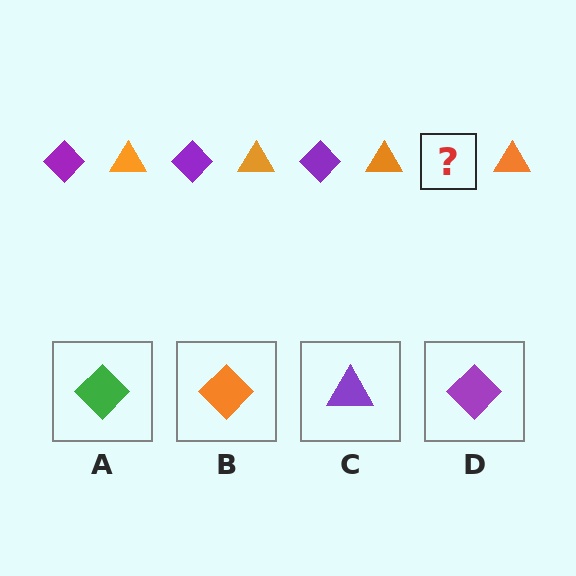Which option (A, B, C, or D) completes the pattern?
D.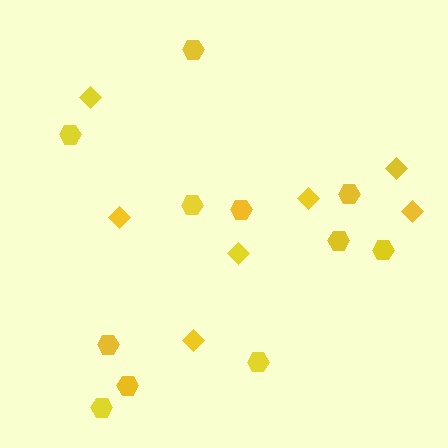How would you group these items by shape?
There are 2 groups: one group of hexagons (11) and one group of diamonds (7).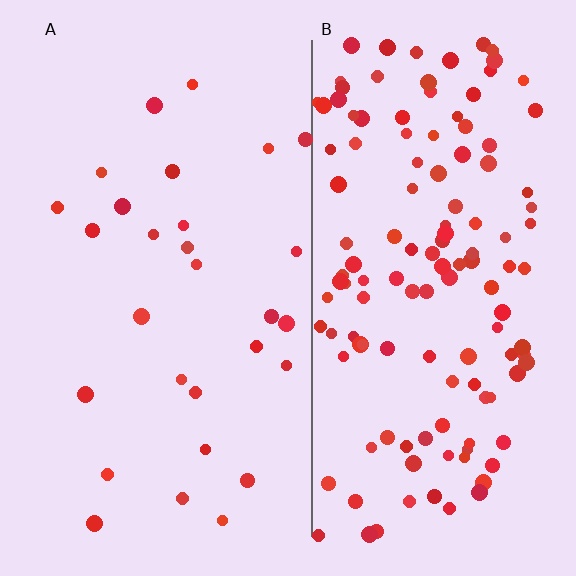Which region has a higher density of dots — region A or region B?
B (the right).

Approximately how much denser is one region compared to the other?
Approximately 4.7× — region B over region A.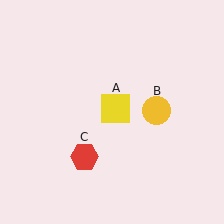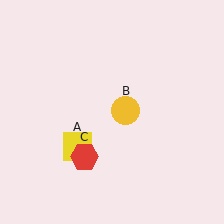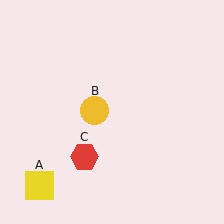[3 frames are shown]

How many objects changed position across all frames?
2 objects changed position: yellow square (object A), yellow circle (object B).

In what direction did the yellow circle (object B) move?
The yellow circle (object B) moved left.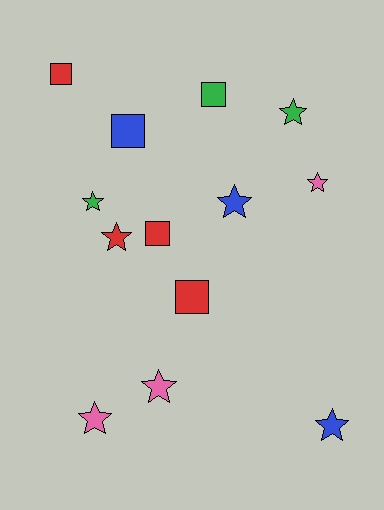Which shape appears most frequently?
Star, with 8 objects.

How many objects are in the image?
There are 13 objects.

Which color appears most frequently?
Red, with 4 objects.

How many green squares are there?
There is 1 green square.